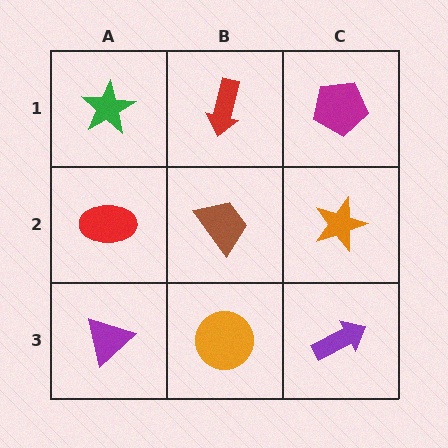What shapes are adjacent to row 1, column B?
A brown trapezoid (row 2, column B), a green star (row 1, column A), a magenta pentagon (row 1, column C).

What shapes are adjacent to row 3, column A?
A red ellipse (row 2, column A), an orange circle (row 3, column B).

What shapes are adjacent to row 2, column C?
A magenta pentagon (row 1, column C), a purple arrow (row 3, column C), a brown trapezoid (row 2, column B).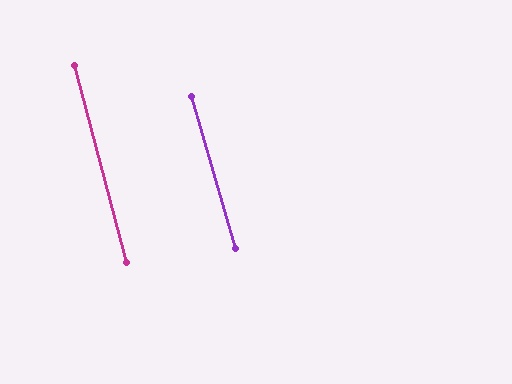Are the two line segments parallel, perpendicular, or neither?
Parallel — their directions differ by only 1.4°.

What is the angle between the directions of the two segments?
Approximately 1 degree.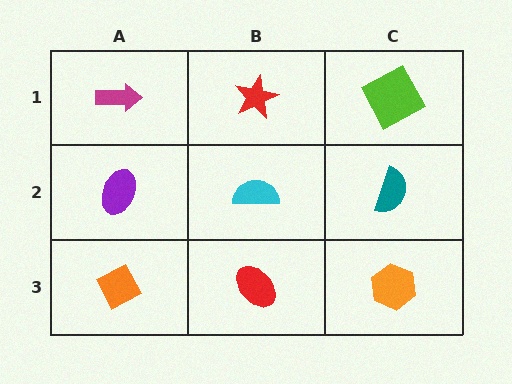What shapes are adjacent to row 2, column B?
A red star (row 1, column B), a red ellipse (row 3, column B), a purple ellipse (row 2, column A), a teal semicircle (row 2, column C).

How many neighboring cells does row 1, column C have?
2.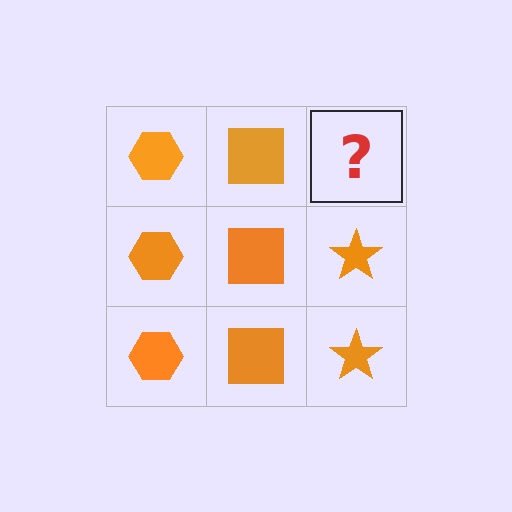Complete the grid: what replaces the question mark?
The question mark should be replaced with an orange star.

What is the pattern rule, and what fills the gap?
The rule is that each column has a consistent shape. The gap should be filled with an orange star.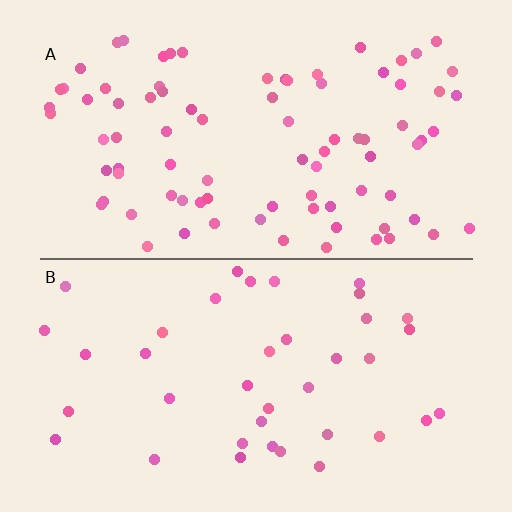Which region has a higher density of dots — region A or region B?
A (the top).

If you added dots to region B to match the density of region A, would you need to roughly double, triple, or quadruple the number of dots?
Approximately double.